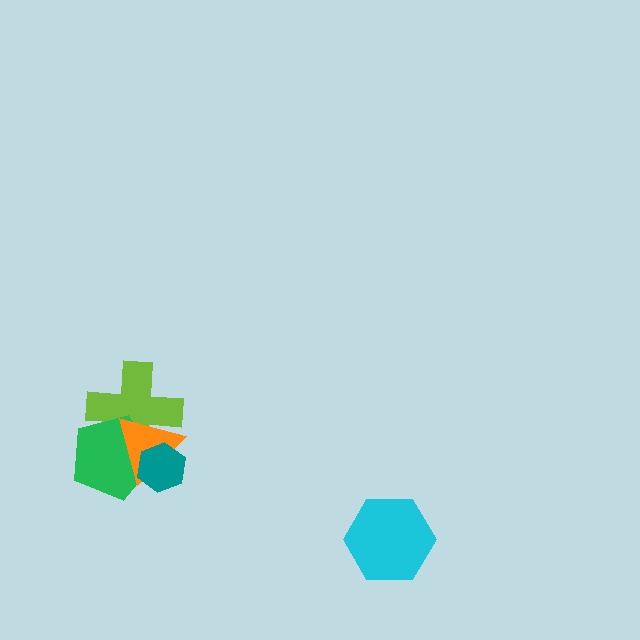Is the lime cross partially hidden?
Yes, it is partially covered by another shape.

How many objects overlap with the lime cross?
3 objects overlap with the lime cross.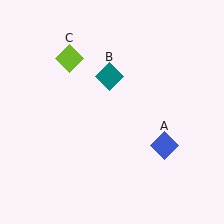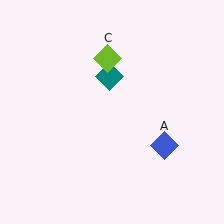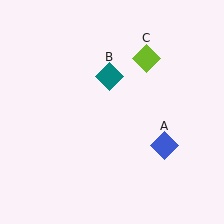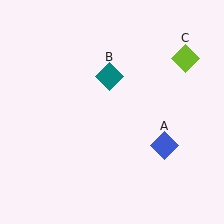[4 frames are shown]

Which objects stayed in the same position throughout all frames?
Blue diamond (object A) and teal diamond (object B) remained stationary.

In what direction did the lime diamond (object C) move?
The lime diamond (object C) moved right.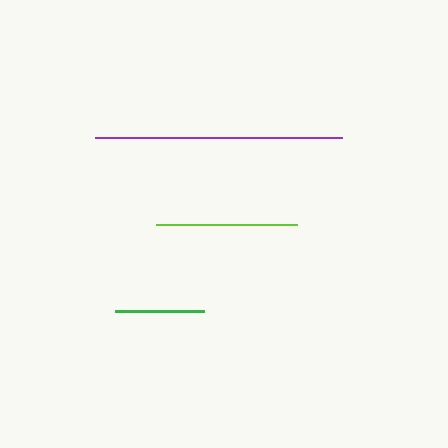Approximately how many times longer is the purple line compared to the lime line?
The purple line is approximately 1.8 times the length of the lime line.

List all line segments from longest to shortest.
From longest to shortest: purple, lime, green.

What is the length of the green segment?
The green segment is approximately 89 pixels long.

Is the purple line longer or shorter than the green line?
The purple line is longer than the green line.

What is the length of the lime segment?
The lime segment is approximately 141 pixels long.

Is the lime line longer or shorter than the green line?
The lime line is longer than the green line.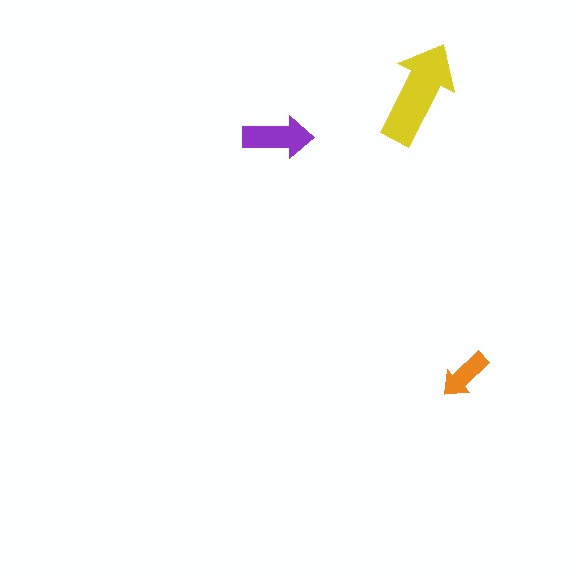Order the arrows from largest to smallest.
the yellow one, the purple one, the orange one.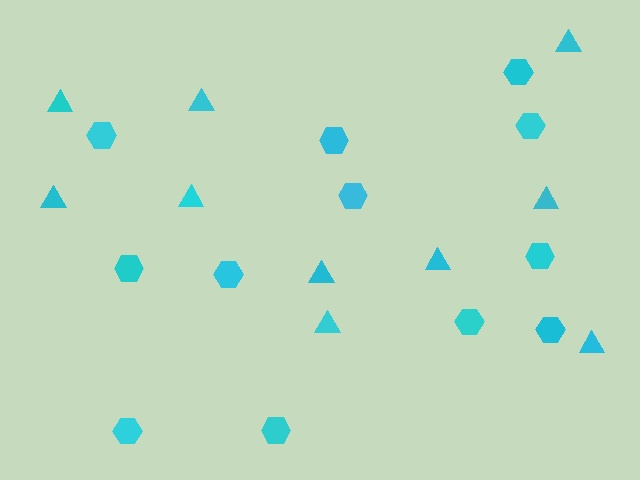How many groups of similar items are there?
There are 2 groups: one group of hexagons (12) and one group of triangles (10).